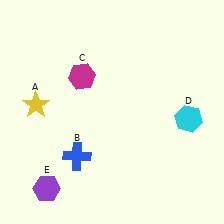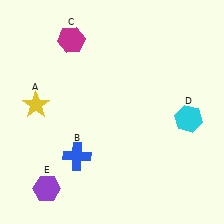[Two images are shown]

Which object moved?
The magenta hexagon (C) moved up.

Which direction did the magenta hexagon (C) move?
The magenta hexagon (C) moved up.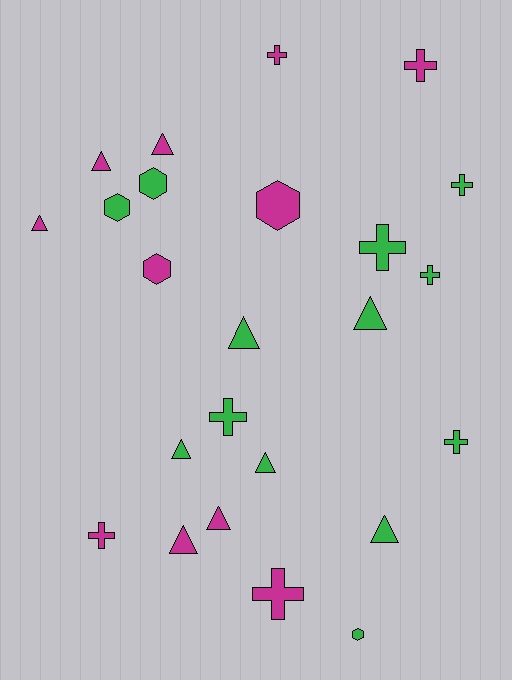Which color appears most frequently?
Green, with 13 objects.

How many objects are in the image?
There are 24 objects.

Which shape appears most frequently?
Triangle, with 10 objects.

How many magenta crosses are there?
There are 4 magenta crosses.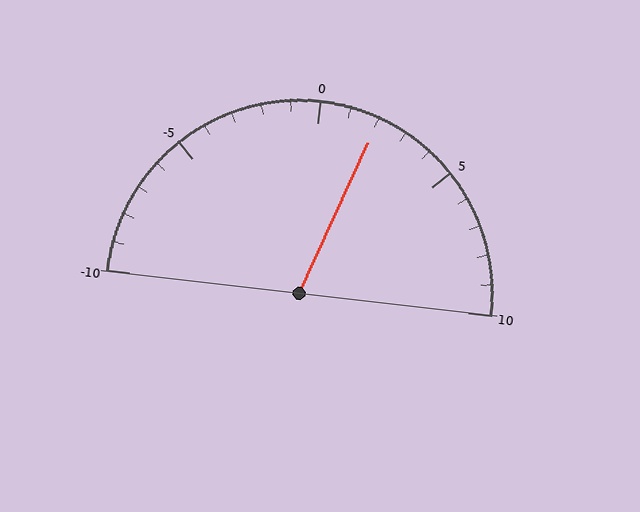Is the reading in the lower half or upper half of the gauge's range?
The reading is in the upper half of the range (-10 to 10).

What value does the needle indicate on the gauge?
The needle indicates approximately 2.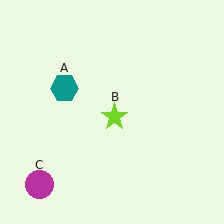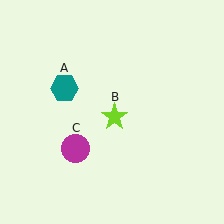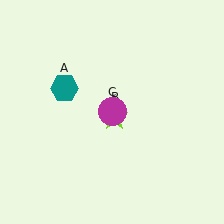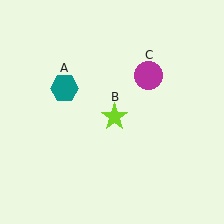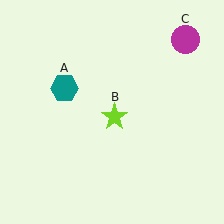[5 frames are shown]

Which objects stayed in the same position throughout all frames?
Teal hexagon (object A) and lime star (object B) remained stationary.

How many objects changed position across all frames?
1 object changed position: magenta circle (object C).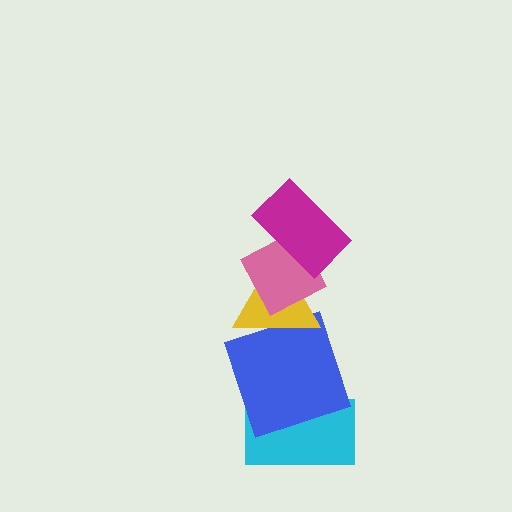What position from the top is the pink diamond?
The pink diamond is 2nd from the top.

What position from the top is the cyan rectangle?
The cyan rectangle is 5th from the top.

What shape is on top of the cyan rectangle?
The blue square is on top of the cyan rectangle.